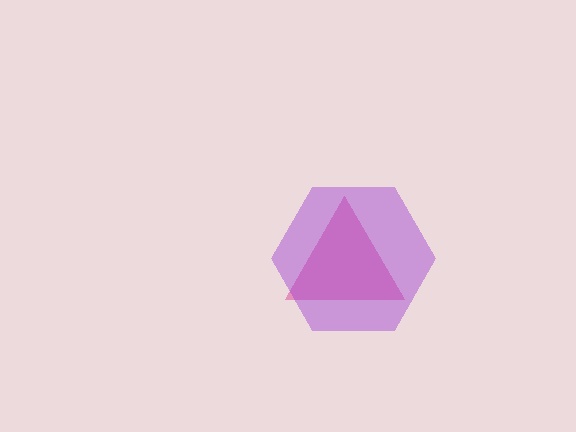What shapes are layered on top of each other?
The layered shapes are: a pink triangle, a purple hexagon.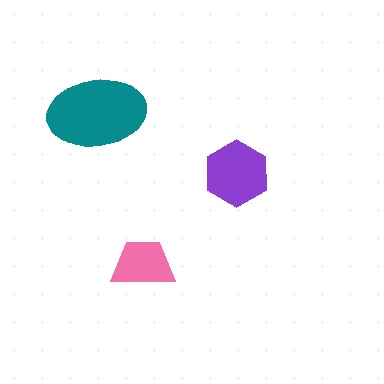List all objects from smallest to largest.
The pink trapezoid, the purple hexagon, the teal ellipse.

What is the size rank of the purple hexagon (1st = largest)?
2nd.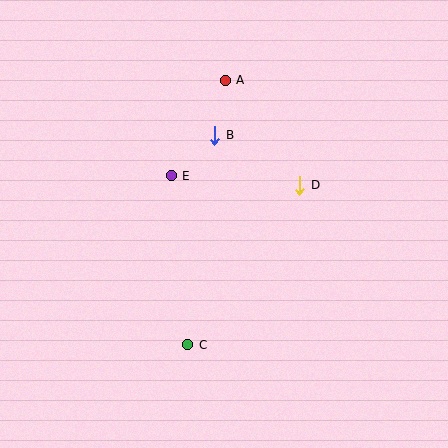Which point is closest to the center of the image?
Point E at (171, 176) is closest to the center.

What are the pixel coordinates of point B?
Point B is at (215, 135).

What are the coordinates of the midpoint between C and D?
The midpoint between C and D is at (244, 265).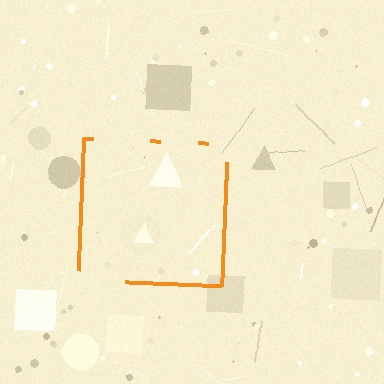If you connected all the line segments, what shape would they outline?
They would outline a square.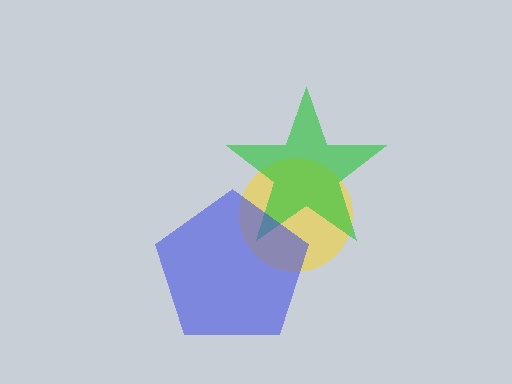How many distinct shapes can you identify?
There are 3 distinct shapes: a yellow circle, a green star, a blue pentagon.